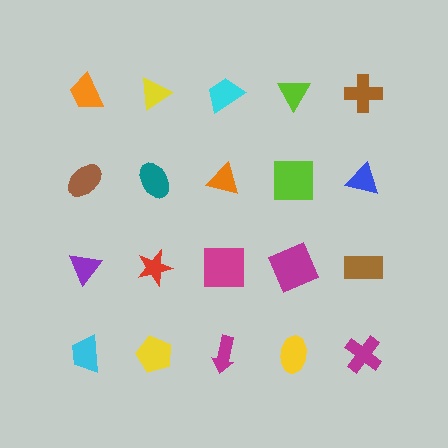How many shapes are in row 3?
5 shapes.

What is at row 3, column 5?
A brown rectangle.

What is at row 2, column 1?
A brown ellipse.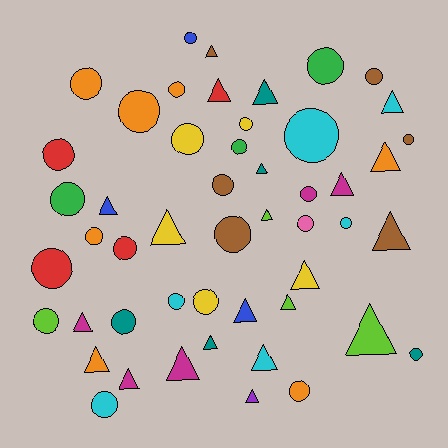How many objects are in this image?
There are 50 objects.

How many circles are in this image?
There are 28 circles.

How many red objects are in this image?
There are 4 red objects.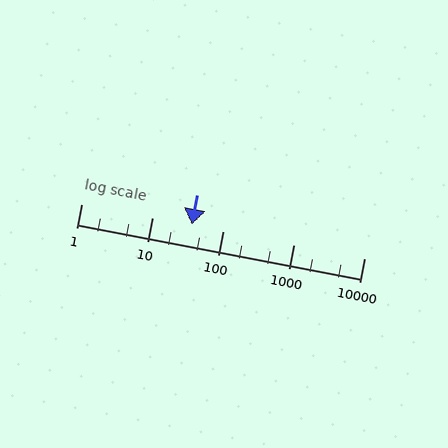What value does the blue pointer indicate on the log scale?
The pointer indicates approximately 36.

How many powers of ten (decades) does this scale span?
The scale spans 4 decades, from 1 to 10000.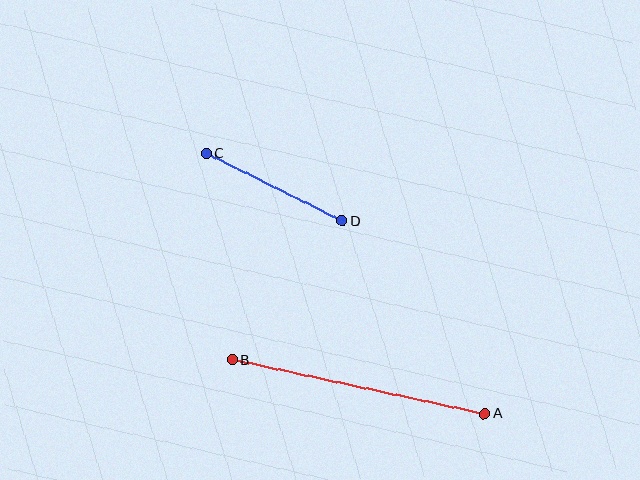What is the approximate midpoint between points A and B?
The midpoint is at approximately (359, 387) pixels.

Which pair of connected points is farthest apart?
Points A and B are farthest apart.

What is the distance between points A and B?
The distance is approximately 258 pixels.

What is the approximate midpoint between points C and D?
The midpoint is at approximately (274, 187) pixels.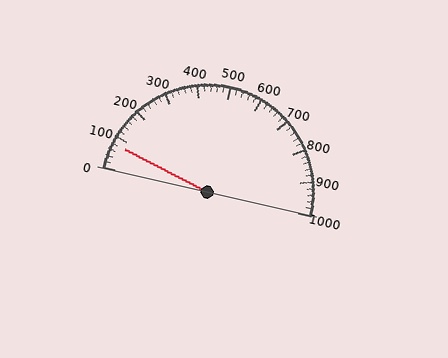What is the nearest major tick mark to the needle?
The nearest major tick mark is 100.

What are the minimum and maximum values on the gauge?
The gauge ranges from 0 to 1000.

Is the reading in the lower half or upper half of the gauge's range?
The reading is in the lower half of the range (0 to 1000).